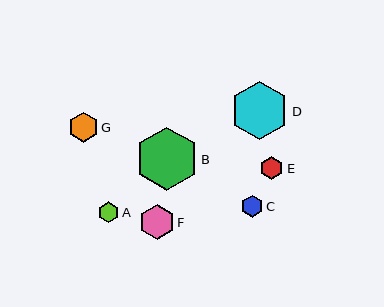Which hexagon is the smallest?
Hexagon A is the smallest with a size of approximately 21 pixels.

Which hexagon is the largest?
Hexagon B is the largest with a size of approximately 63 pixels.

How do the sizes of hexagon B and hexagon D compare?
Hexagon B and hexagon D are approximately the same size.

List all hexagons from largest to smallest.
From largest to smallest: B, D, F, G, E, C, A.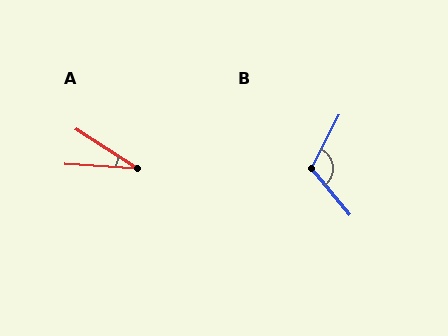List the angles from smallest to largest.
A (30°), B (113°).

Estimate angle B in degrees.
Approximately 113 degrees.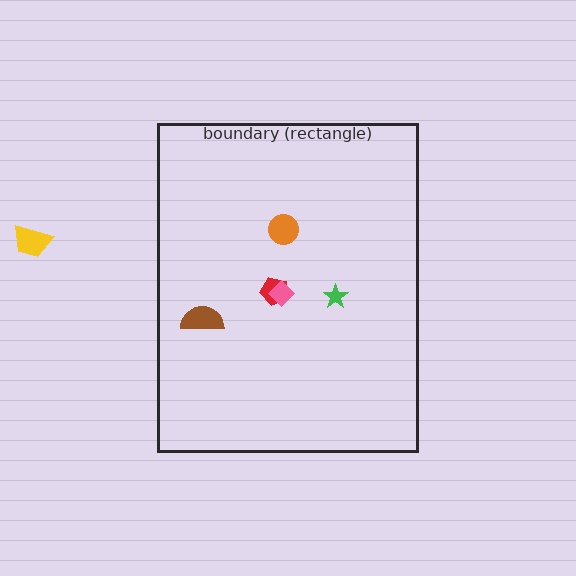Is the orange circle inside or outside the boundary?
Inside.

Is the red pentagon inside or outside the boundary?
Inside.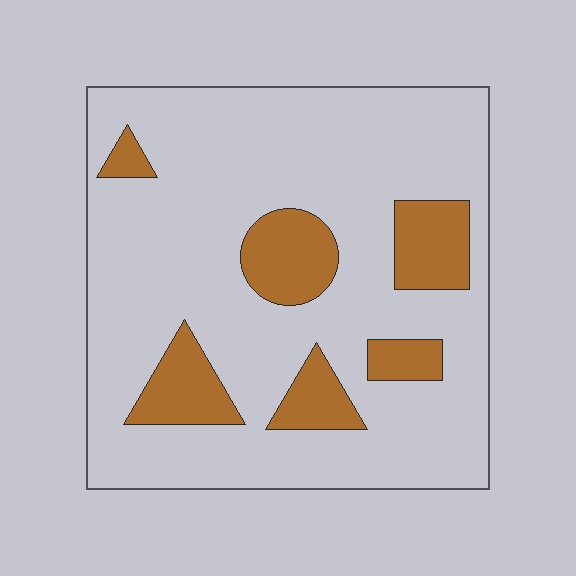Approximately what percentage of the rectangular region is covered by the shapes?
Approximately 20%.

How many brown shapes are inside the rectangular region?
6.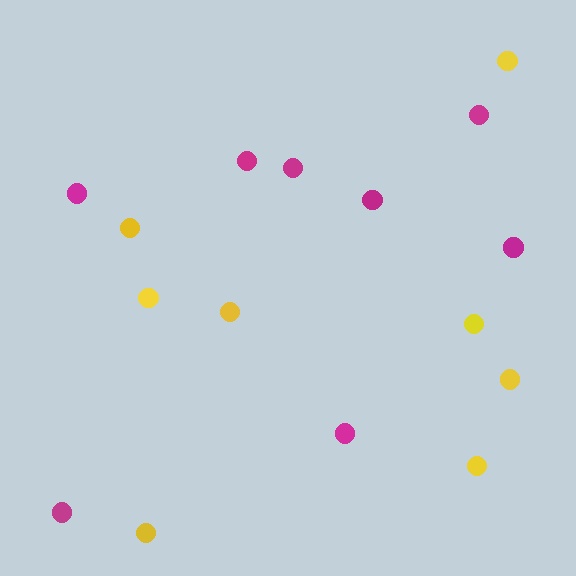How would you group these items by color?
There are 2 groups: one group of magenta circles (8) and one group of yellow circles (8).